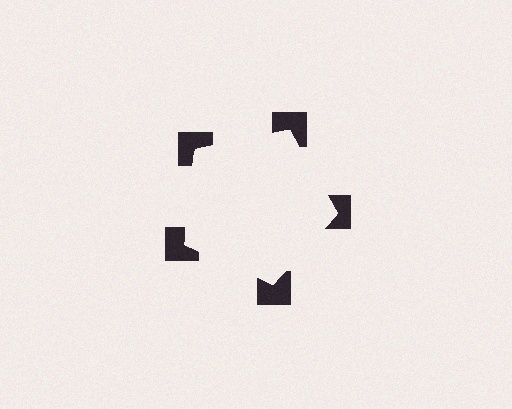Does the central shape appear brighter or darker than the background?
It typically appears slightly brighter than the background, even though no actual brightness change is drawn.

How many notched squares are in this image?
There are 5 — one at each vertex of the illusory pentagon.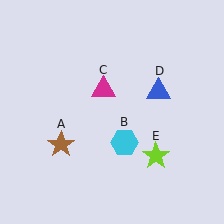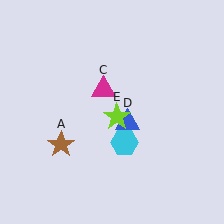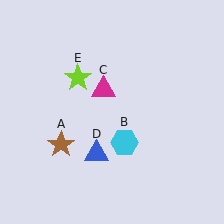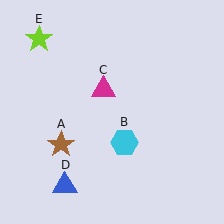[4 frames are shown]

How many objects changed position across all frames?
2 objects changed position: blue triangle (object D), lime star (object E).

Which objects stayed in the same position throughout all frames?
Brown star (object A) and cyan hexagon (object B) and magenta triangle (object C) remained stationary.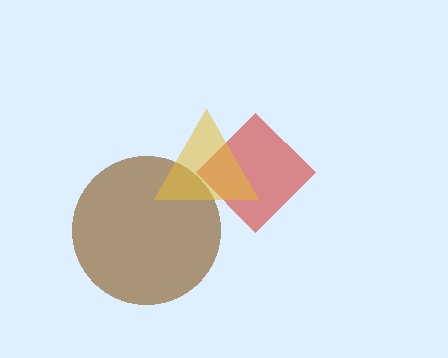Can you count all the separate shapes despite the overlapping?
Yes, there are 3 separate shapes.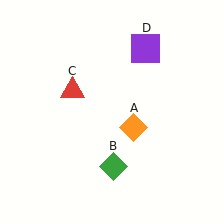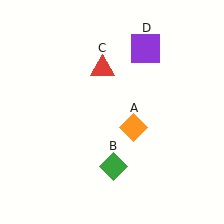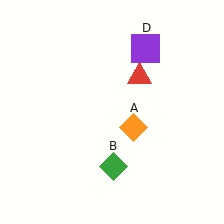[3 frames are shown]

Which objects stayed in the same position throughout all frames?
Orange diamond (object A) and green diamond (object B) and purple square (object D) remained stationary.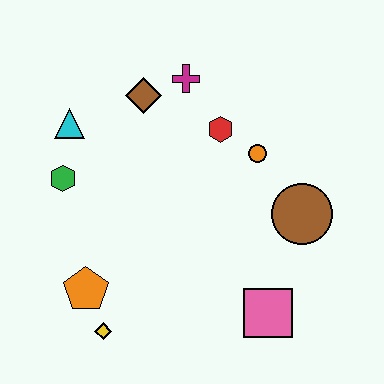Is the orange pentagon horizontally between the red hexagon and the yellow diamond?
No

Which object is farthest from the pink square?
The cyan triangle is farthest from the pink square.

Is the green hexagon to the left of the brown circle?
Yes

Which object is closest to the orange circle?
The red hexagon is closest to the orange circle.